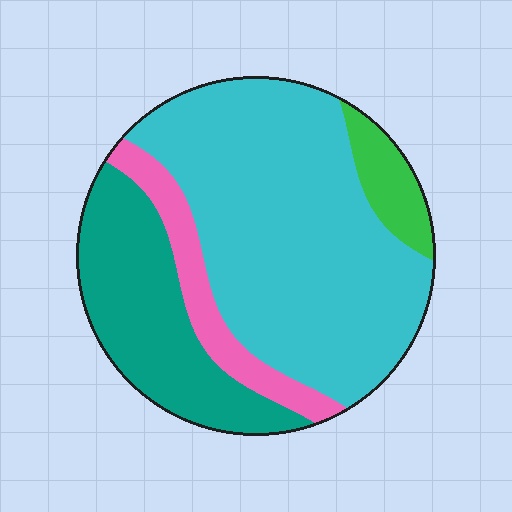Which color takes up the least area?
Green, at roughly 5%.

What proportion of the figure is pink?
Pink takes up about one tenth (1/10) of the figure.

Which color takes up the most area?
Cyan, at roughly 55%.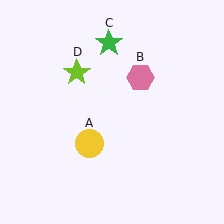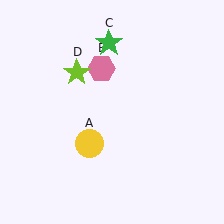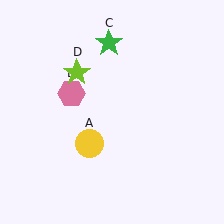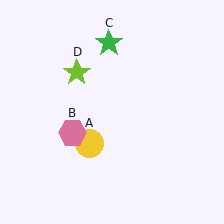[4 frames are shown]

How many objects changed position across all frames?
1 object changed position: pink hexagon (object B).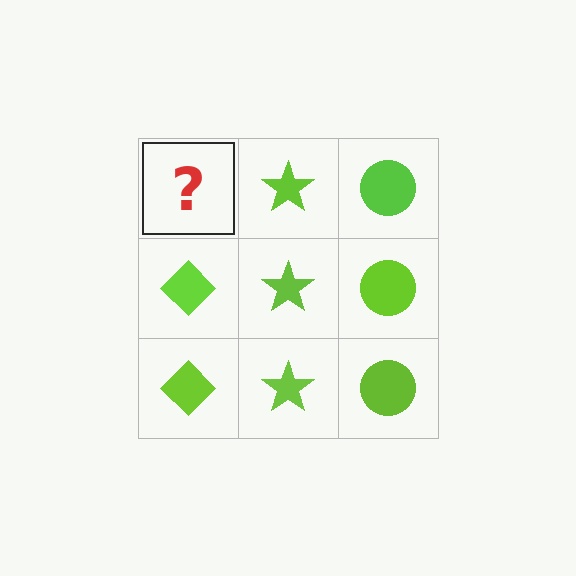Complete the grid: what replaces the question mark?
The question mark should be replaced with a lime diamond.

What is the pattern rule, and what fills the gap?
The rule is that each column has a consistent shape. The gap should be filled with a lime diamond.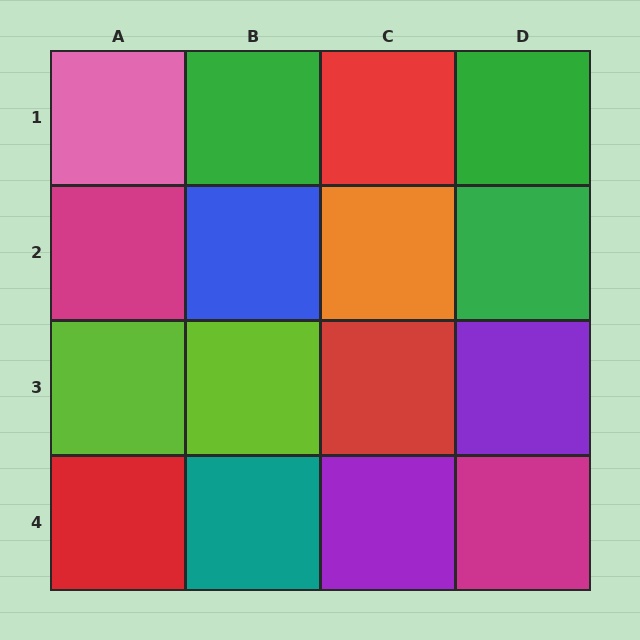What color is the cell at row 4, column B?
Teal.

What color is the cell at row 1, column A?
Pink.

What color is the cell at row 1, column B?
Green.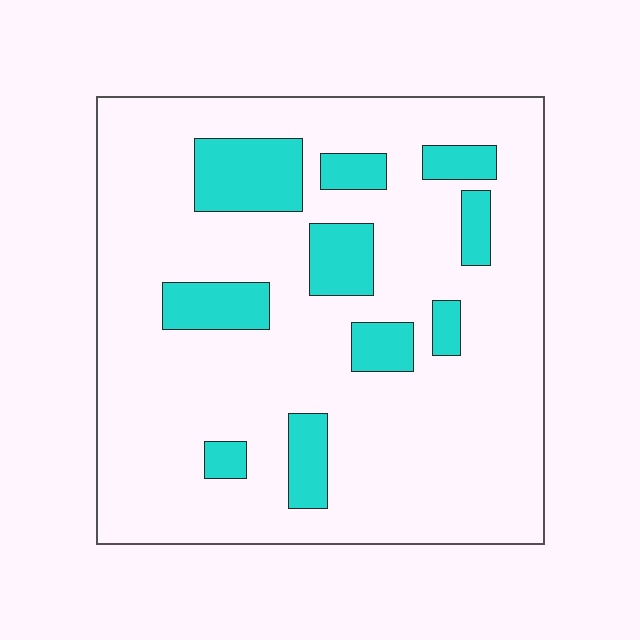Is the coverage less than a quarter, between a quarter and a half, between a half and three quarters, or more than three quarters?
Less than a quarter.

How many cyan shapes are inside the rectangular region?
10.